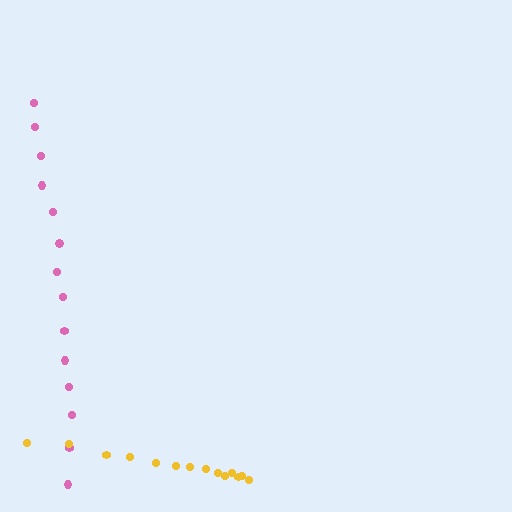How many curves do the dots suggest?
There are 2 distinct paths.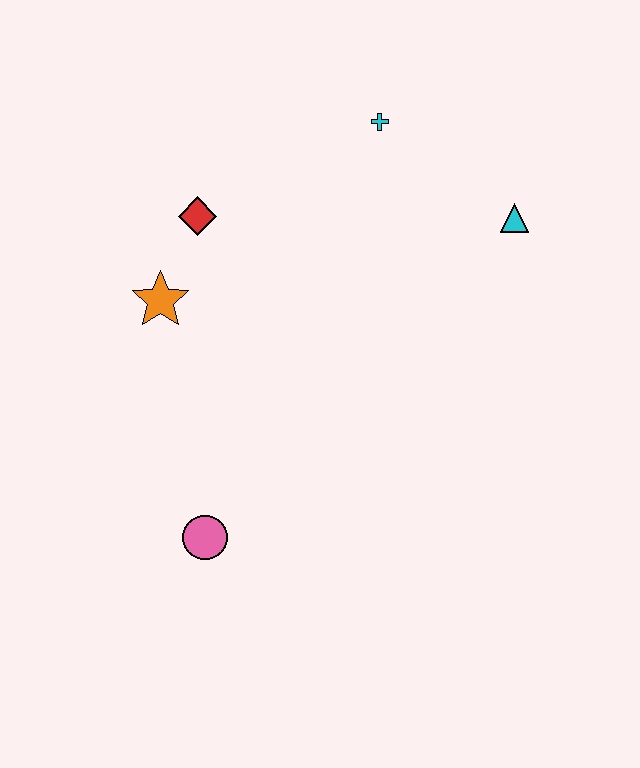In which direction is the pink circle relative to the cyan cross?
The pink circle is below the cyan cross.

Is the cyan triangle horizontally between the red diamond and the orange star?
No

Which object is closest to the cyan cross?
The cyan triangle is closest to the cyan cross.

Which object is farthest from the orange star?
The cyan triangle is farthest from the orange star.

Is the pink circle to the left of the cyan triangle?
Yes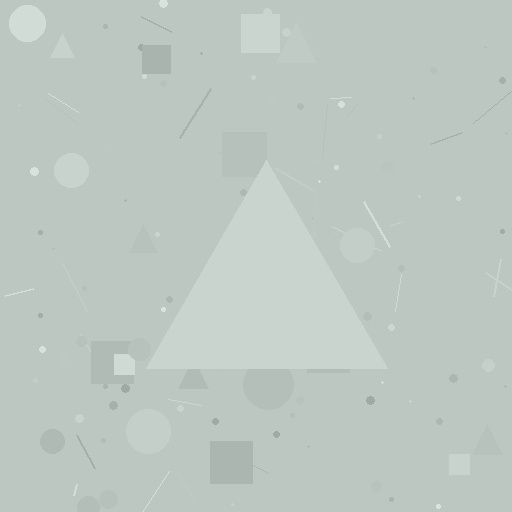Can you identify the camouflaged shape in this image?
The camouflaged shape is a triangle.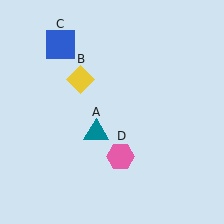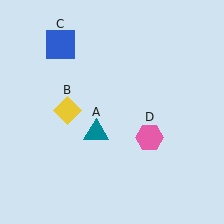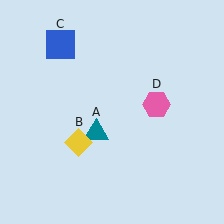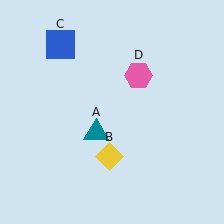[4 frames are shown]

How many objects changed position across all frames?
2 objects changed position: yellow diamond (object B), pink hexagon (object D).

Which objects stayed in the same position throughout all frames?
Teal triangle (object A) and blue square (object C) remained stationary.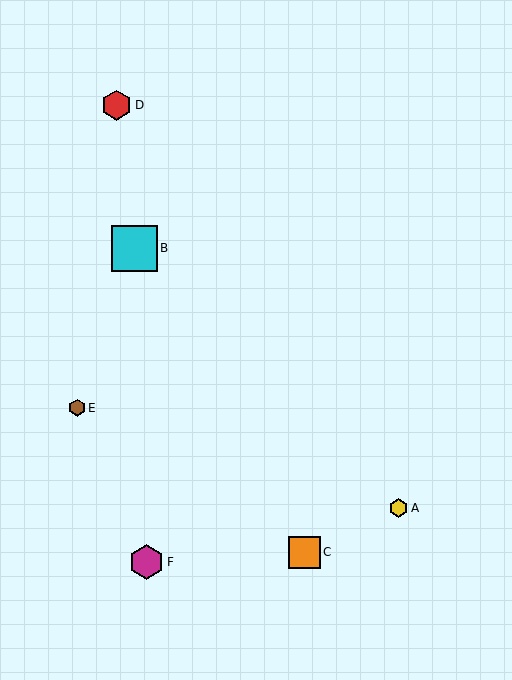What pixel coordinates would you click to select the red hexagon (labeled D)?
Click at (117, 105) to select the red hexagon D.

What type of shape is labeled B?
Shape B is a cyan square.